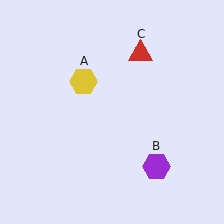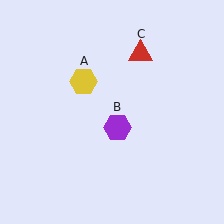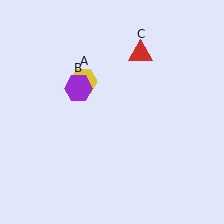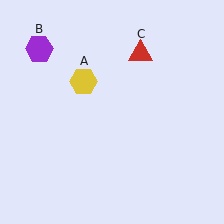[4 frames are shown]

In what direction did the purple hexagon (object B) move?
The purple hexagon (object B) moved up and to the left.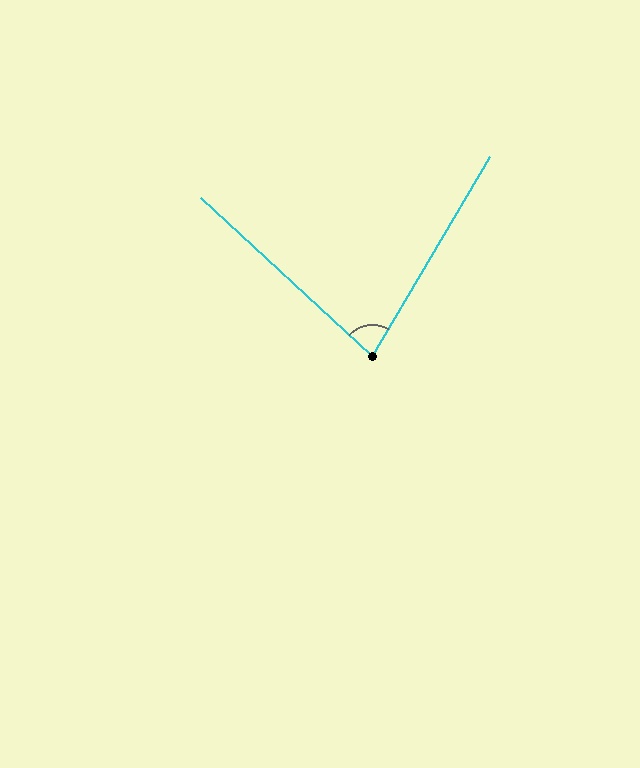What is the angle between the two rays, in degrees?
Approximately 78 degrees.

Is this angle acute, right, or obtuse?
It is acute.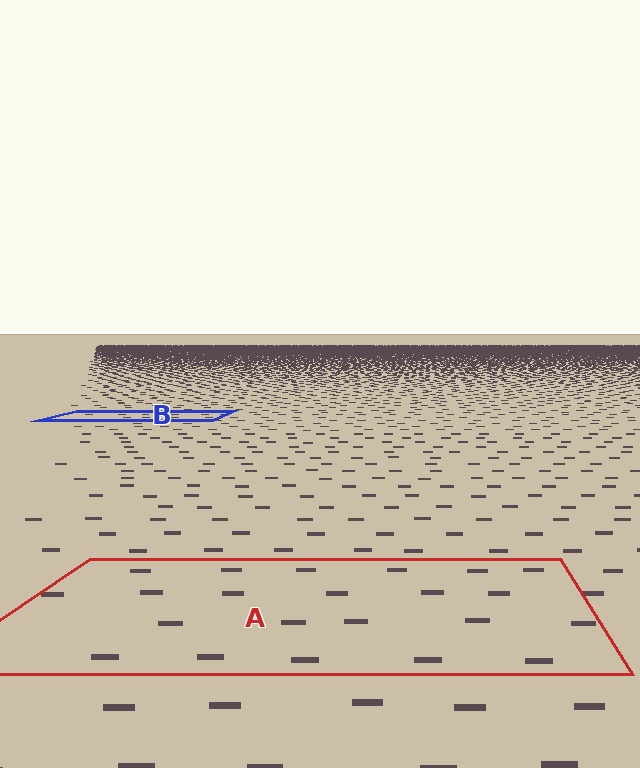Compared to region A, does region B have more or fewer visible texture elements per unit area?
Region B has more texture elements per unit area — they are packed more densely because it is farther away.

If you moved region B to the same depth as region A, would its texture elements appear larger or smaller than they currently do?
They would appear larger. At a closer depth, the same texture elements are projected at a bigger on-screen size.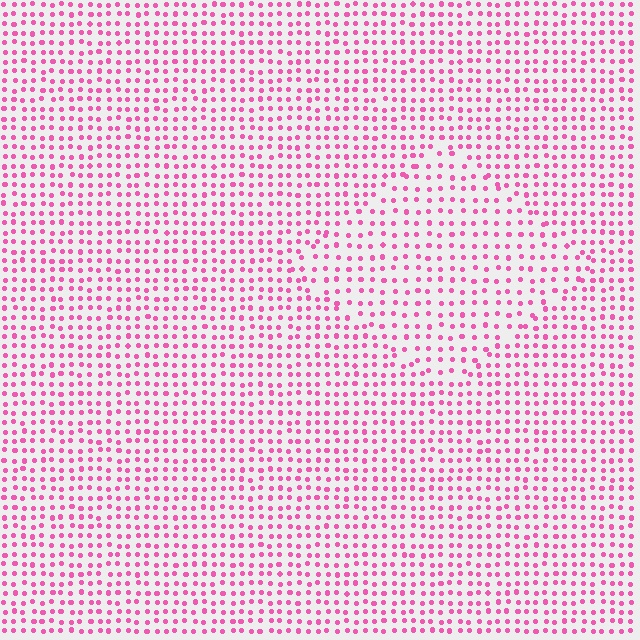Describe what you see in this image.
The image contains small pink elements arranged at two different densities. A diamond-shaped region is visible where the elements are less densely packed than the surrounding area.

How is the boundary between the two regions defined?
The boundary is defined by a change in element density (approximately 1.5x ratio). All elements are the same color, size, and shape.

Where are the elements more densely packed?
The elements are more densely packed outside the diamond boundary.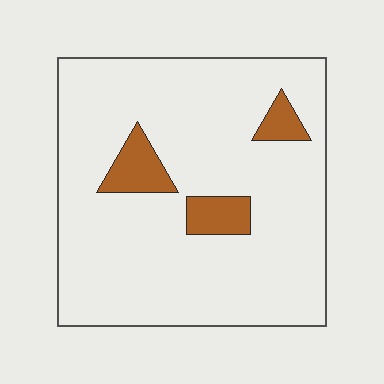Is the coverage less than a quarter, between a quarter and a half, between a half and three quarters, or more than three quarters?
Less than a quarter.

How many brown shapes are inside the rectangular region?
3.